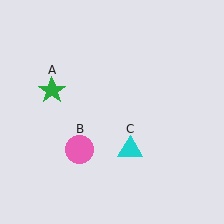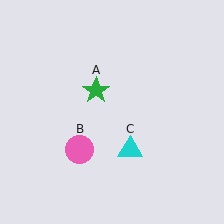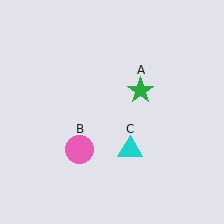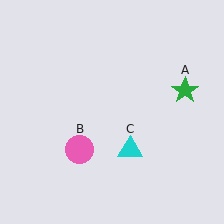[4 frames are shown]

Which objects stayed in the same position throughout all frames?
Pink circle (object B) and cyan triangle (object C) remained stationary.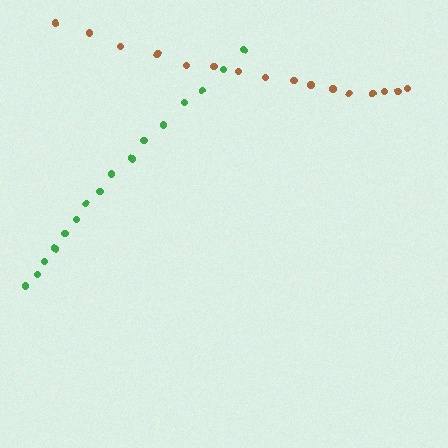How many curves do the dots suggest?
There are 2 distinct paths.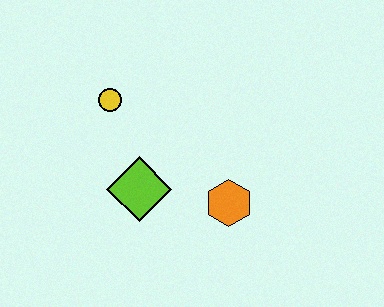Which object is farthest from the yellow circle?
The orange hexagon is farthest from the yellow circle.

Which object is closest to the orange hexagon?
The lime diamond is closest to the orange hexagon.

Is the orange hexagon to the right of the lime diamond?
Yes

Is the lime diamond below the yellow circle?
Yes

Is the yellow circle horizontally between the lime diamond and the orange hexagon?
No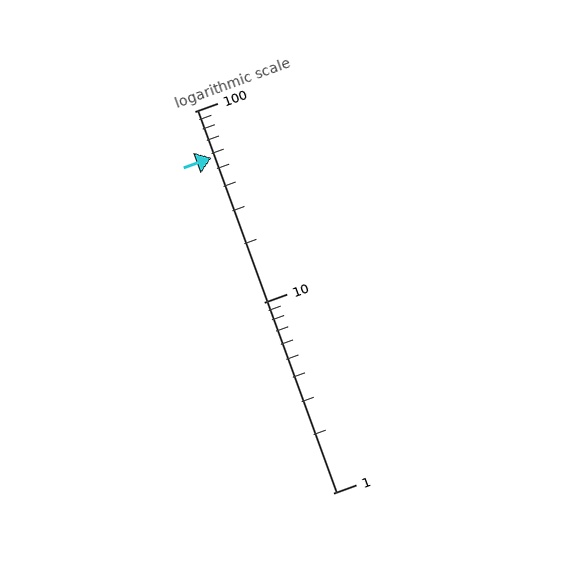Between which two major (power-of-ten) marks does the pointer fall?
The pointer is between 10 and 100.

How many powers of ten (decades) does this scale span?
The scale spans 2 decades, from 1 to 100.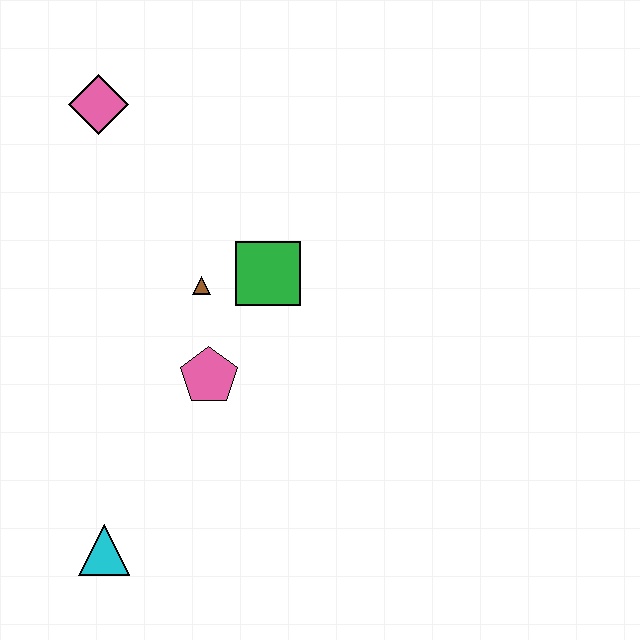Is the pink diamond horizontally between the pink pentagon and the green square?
No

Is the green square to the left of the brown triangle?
No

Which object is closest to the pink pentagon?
The brown triangle is closest to the pink pentagon.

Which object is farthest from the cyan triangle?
The pink diamond is farthest from the cyan triangle.